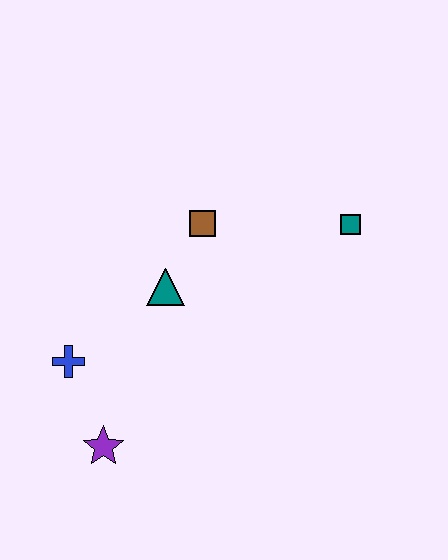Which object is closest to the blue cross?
The purple star is closest to the blue cross.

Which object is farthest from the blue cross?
The teal square is farthest from the blue cross.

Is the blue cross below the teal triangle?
Yes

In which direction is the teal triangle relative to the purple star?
The teal triangle is above the purple star.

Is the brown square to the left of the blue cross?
No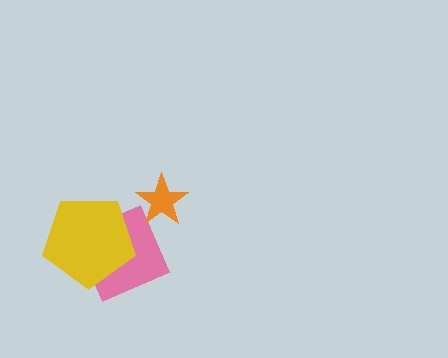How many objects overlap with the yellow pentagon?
1 object overlaps with the yellow pentagon.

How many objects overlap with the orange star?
0 objects overlap with the orange star.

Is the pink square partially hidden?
Yes, it is partially covered by another shape.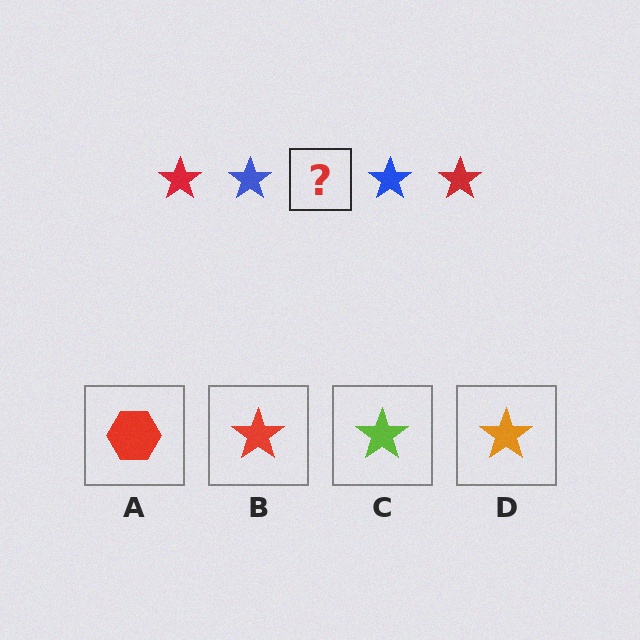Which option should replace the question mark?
Option B.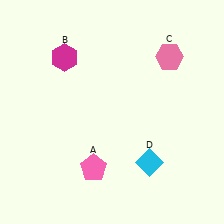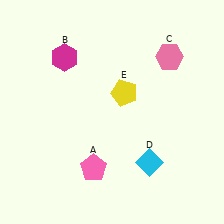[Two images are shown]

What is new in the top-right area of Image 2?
A yellow pentagon (E) was added in the top-right area of Image 2.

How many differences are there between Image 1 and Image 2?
There is 1 difference between the two images.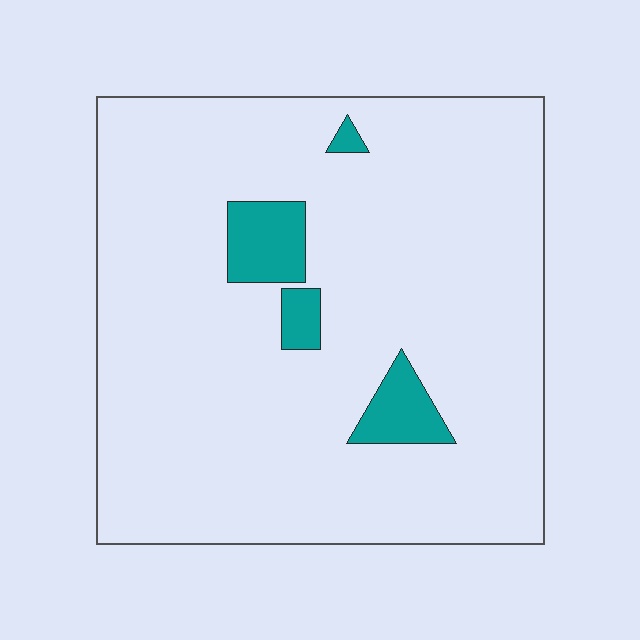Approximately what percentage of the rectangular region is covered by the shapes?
Approximately 10%.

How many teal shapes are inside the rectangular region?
4.